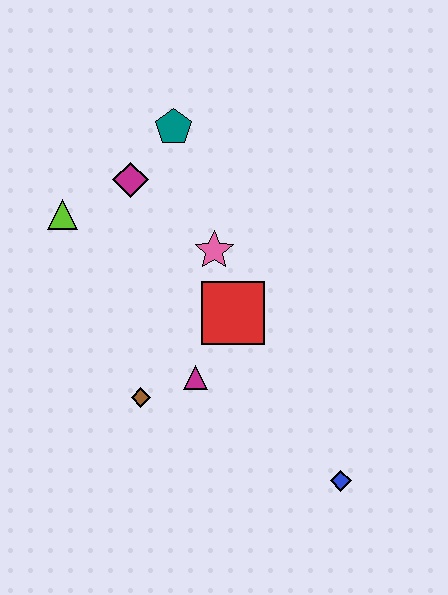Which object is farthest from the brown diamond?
The teal pentagon is farthest from the brown diamond.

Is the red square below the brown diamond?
No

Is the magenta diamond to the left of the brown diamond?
Yes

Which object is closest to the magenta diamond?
The teal pentagon is closest to the magenta diamond.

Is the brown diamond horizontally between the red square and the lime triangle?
Yes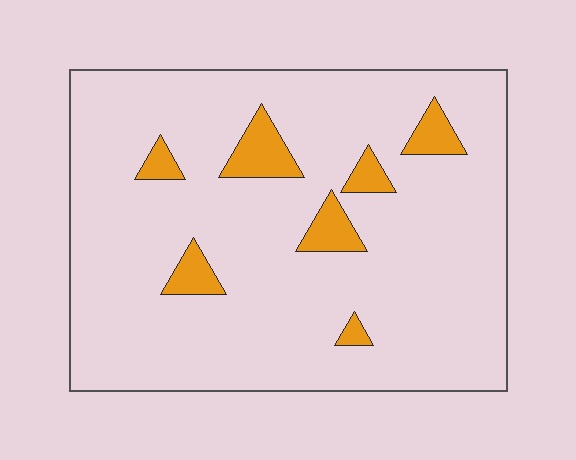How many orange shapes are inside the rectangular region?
7.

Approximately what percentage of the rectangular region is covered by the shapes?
Approximately 10%.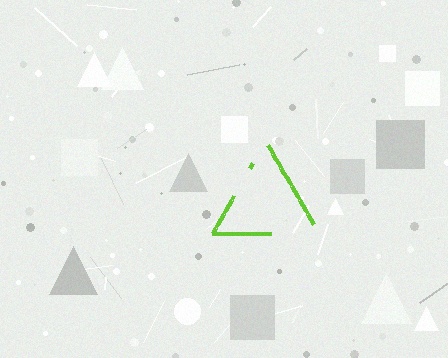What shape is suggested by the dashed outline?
The dashed outline suggests a triangle.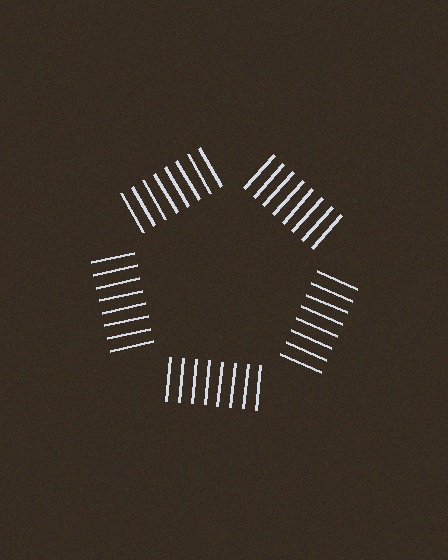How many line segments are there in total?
40 — 8 along each of the 5 edges.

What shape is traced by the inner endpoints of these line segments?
An illusory pentagon — the line segments terminate on its edges but no continuous stroke is drawn.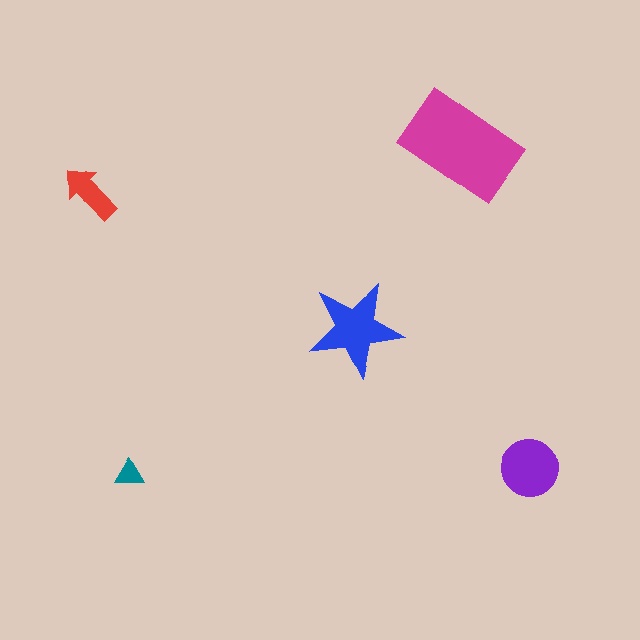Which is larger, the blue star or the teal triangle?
The blue star.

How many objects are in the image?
There are 5 objects in the image.